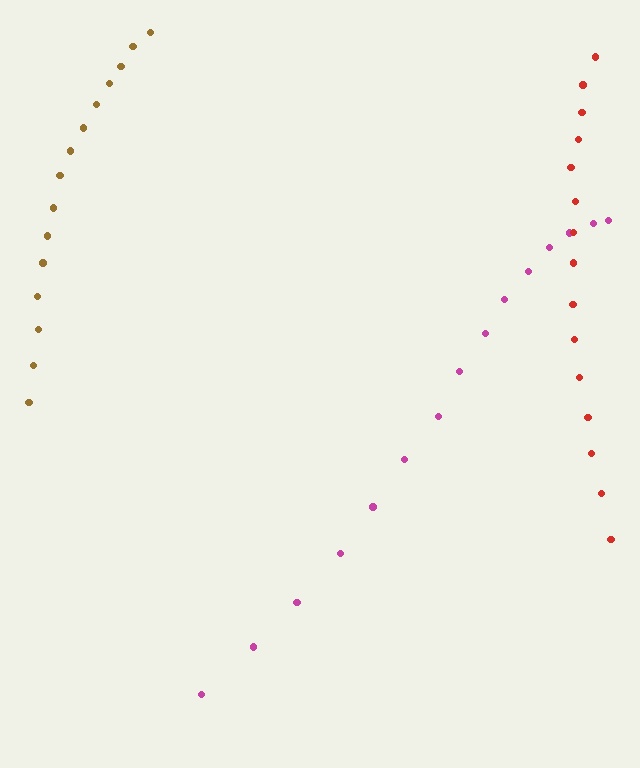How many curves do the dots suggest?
There are 3 distinct paths.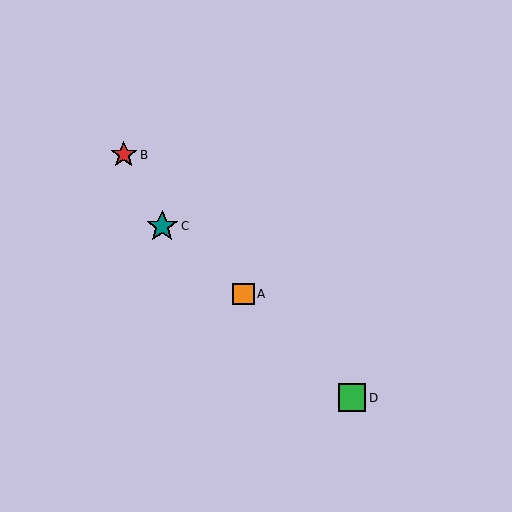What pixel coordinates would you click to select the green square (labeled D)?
Click at (352, 398) to select the green square D.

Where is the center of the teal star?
The center of the teal star is at (162, 226).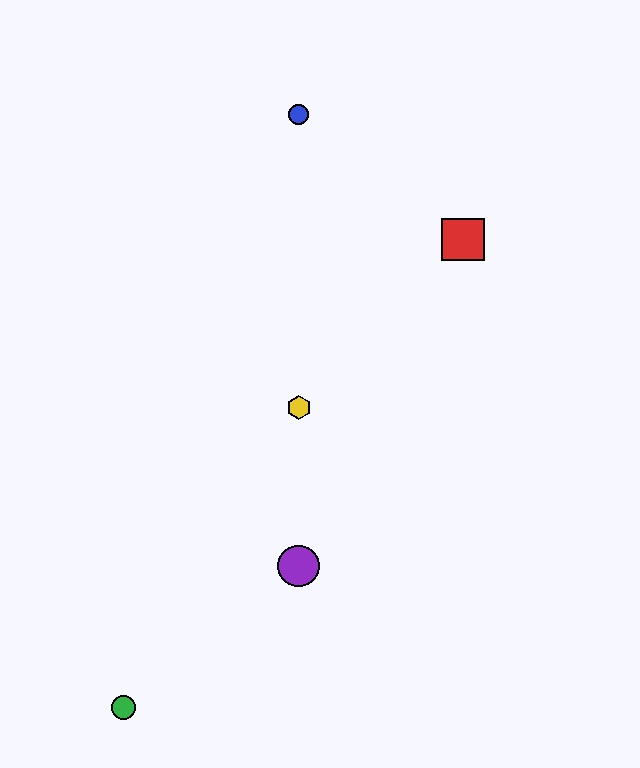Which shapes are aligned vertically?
The blue circle, the yellow hexagon, the purple circle are aligned vertically.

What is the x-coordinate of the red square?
The red square is at x≈463.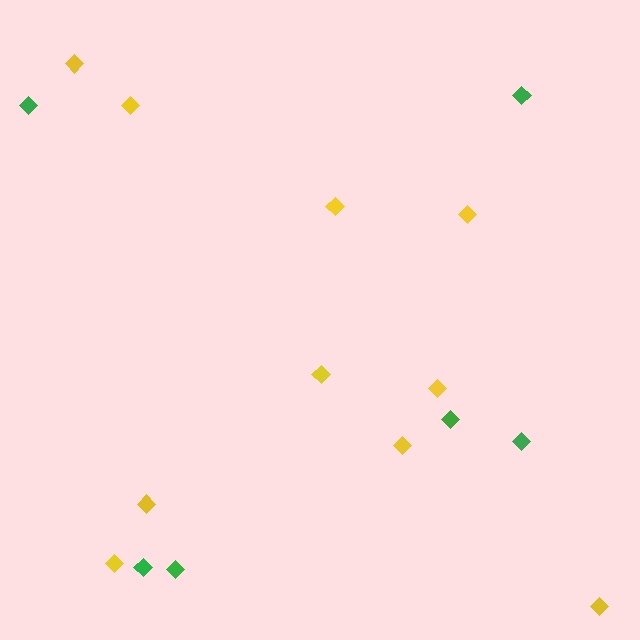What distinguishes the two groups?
There are 2 groups: one group of yellow diamonds (10) and one group of green diamonds (6).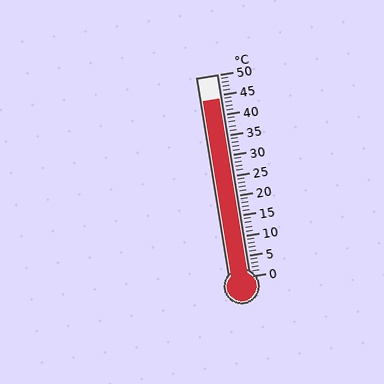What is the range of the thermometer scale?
The thermometer scale ranges from 0°C to 50°C.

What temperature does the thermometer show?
The thermometer shows approximately 44°C.